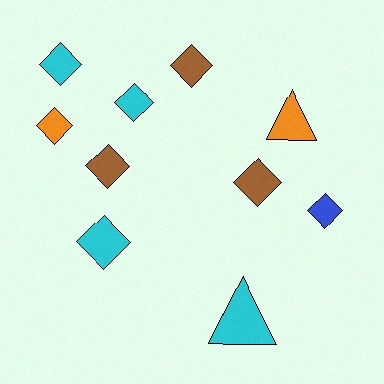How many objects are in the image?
There are 10 objects.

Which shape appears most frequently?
Diamond, with 8 objects.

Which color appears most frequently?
Cyan, with 4 objects.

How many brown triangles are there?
There are no brown triangles.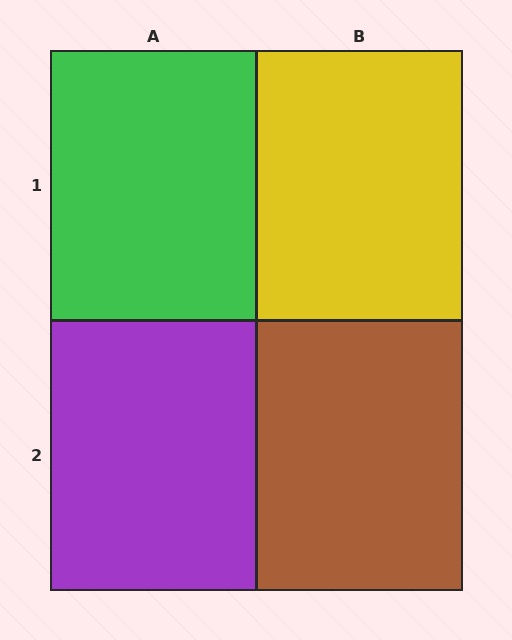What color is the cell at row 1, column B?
Yellow.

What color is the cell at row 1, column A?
Green.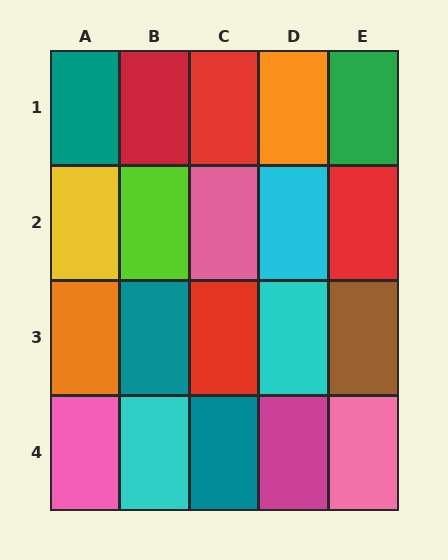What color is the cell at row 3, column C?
Red.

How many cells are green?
1 cell is green.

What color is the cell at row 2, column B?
Lime.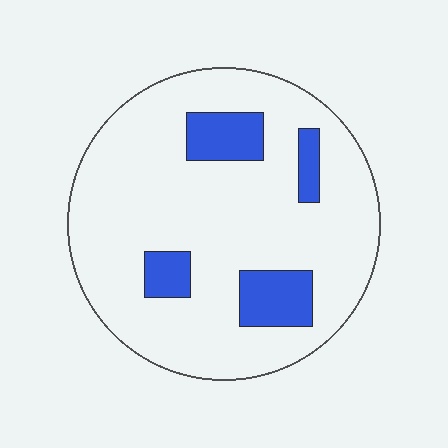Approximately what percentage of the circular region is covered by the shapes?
Approximately 15%.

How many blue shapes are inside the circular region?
4.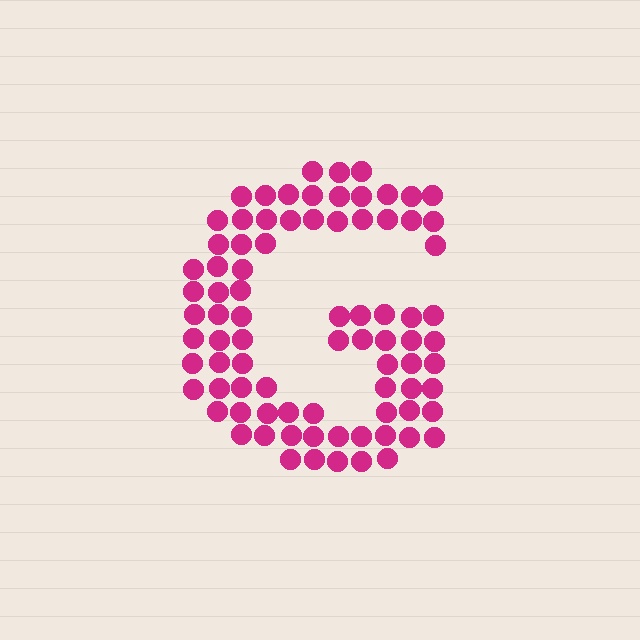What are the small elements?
The small elements are circles.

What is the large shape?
The large shape is the letter G.